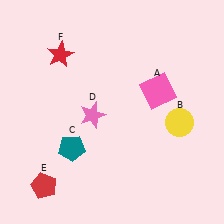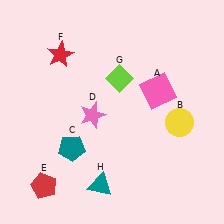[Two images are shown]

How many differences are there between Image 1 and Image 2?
There are 2 differences between the two images.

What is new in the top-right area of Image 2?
A lime diamond (G) was added in the top-right area of Image 2.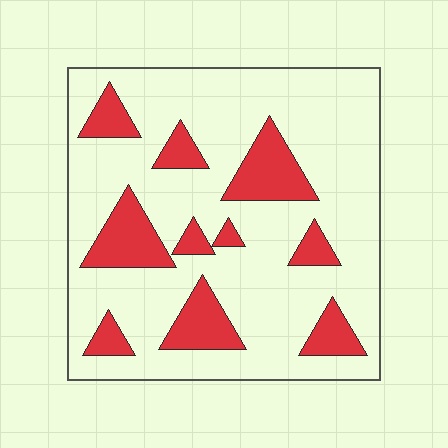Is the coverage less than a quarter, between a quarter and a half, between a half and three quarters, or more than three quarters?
Less than a quarter.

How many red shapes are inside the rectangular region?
10.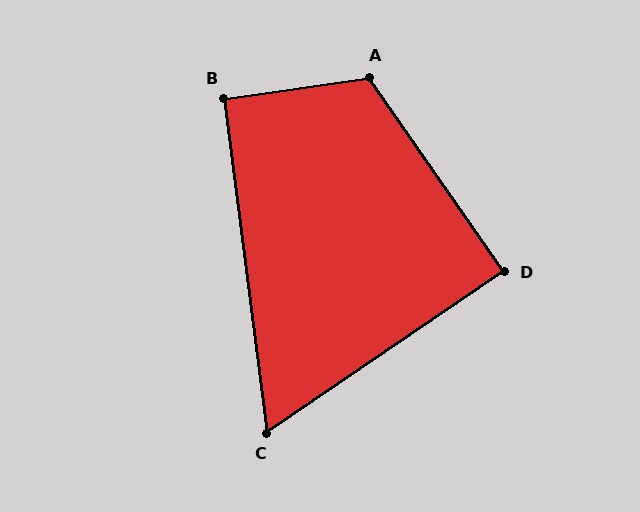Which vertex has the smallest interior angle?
C, at approximately 63 degrees.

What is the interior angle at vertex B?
Approximately 91 degrees (approximately right).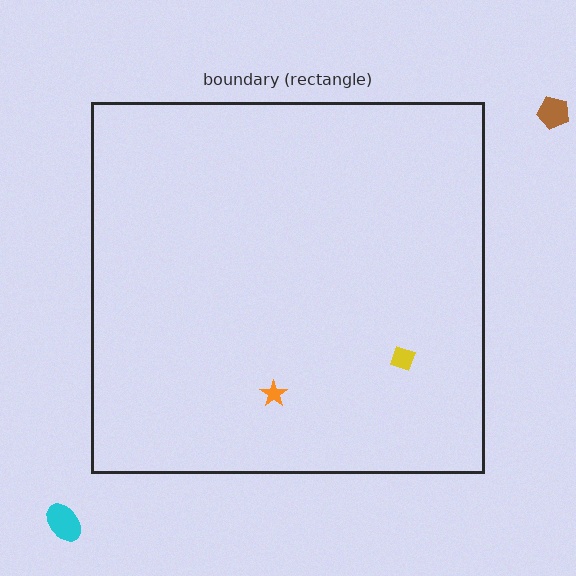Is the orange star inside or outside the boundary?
Inside.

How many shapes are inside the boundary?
2 inside, 2 outside.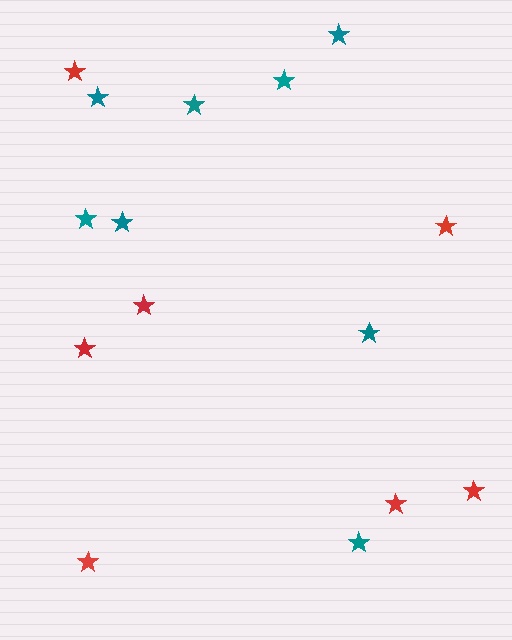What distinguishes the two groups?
There are 2 groups: one group of teal stars (8) and one group of red stars (7).